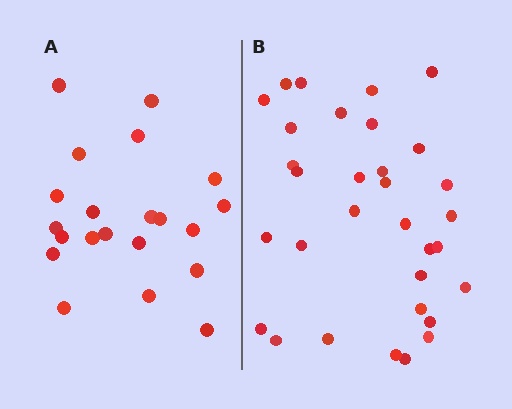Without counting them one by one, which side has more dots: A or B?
Region B (the right region) has more dots.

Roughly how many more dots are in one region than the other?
Region B has roughly 12 or so more dots than region A.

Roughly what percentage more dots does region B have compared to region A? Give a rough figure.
About 50% more.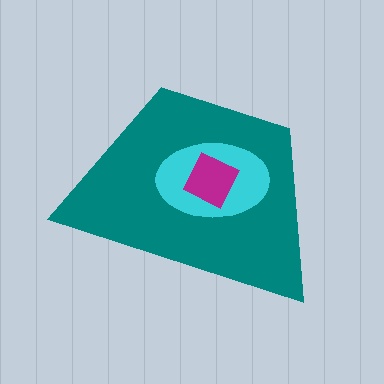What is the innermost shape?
The magenta diamond.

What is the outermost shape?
The teal trapezoid.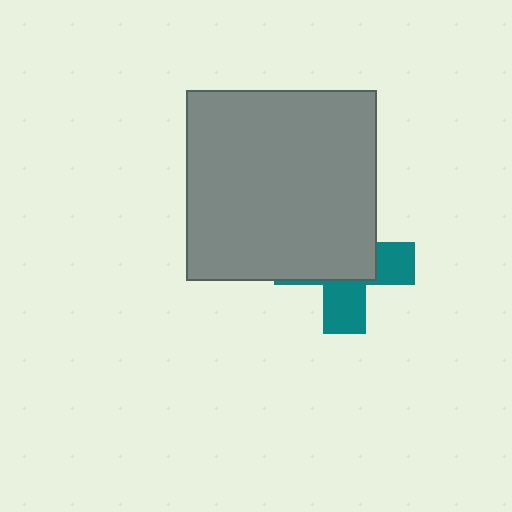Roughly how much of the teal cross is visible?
A small part of it is visible (roughly 40%).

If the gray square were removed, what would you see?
You would see the complete teal cross.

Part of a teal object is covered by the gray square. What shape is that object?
It is a cross.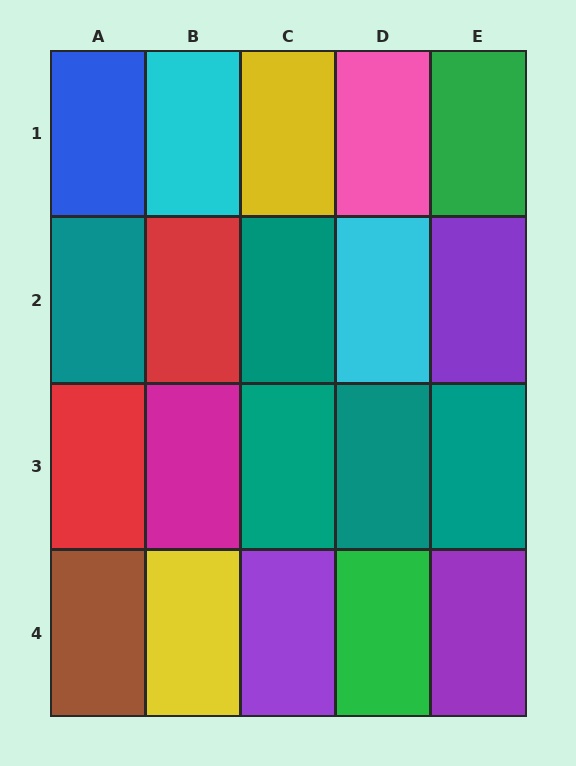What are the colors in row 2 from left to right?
Teal, red, teal, cyan, purple.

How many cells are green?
2 cells are green.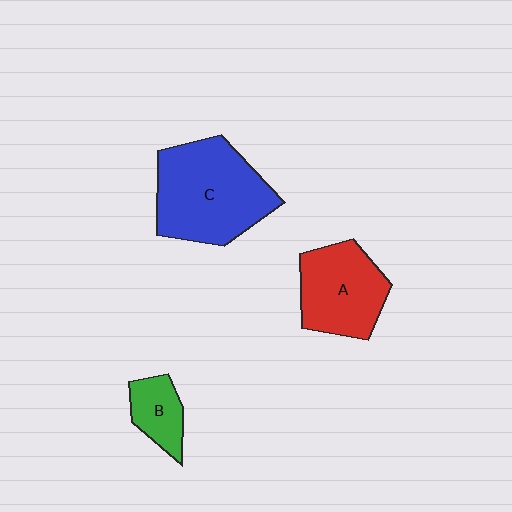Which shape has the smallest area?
Shape B (green).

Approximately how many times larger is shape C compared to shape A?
Approximately 1.4 times.